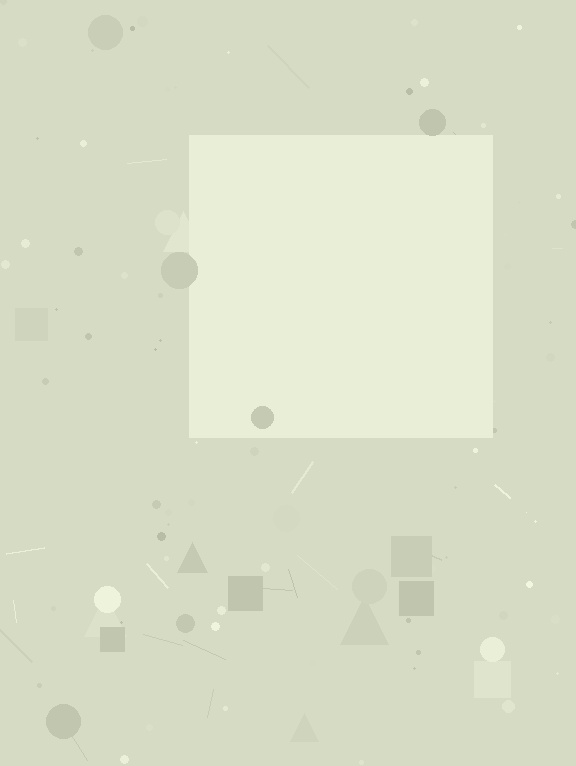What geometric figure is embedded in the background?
A square is embedded in the background.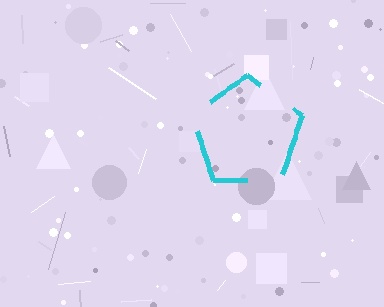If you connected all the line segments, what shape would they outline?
They would outline a pentagon.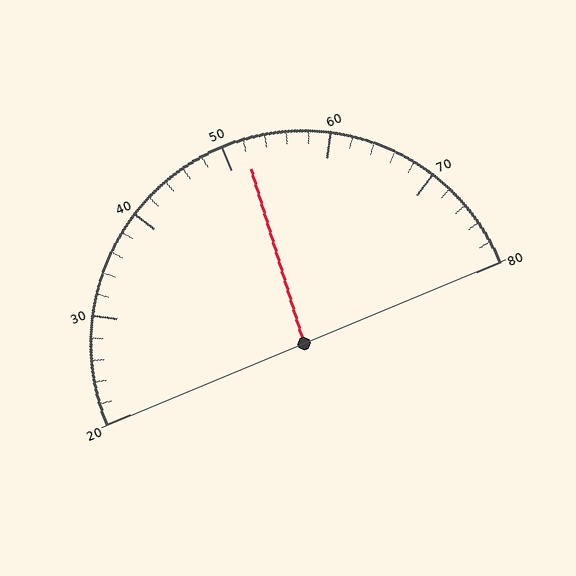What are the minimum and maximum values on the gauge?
The gauge ranges from 20 to 80.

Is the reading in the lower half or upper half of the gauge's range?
The reading is in the upper half of the range (20 to 80).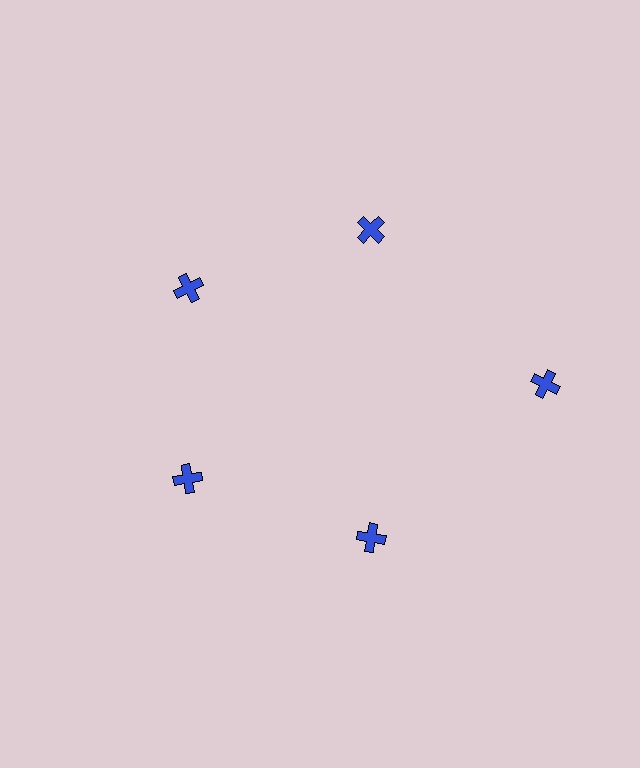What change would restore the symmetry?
The symmetry would be restored by moving it inward, back onto the ring so that all 5 crosses sit at equal angles and equal distance from the center.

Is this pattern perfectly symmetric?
No. The 5 blue crosses are arranged in a ring, but one element near the 3 o'clock position is pushed outward from the center, breaking the 5-fold rotational symmetry.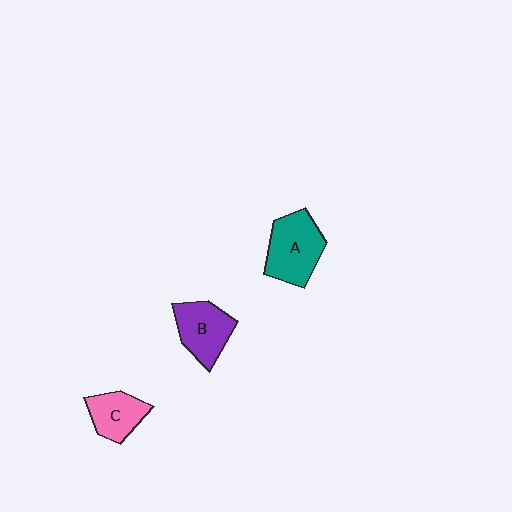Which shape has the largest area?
Shape A (teal).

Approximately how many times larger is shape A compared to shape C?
Approximately 1.5 times.